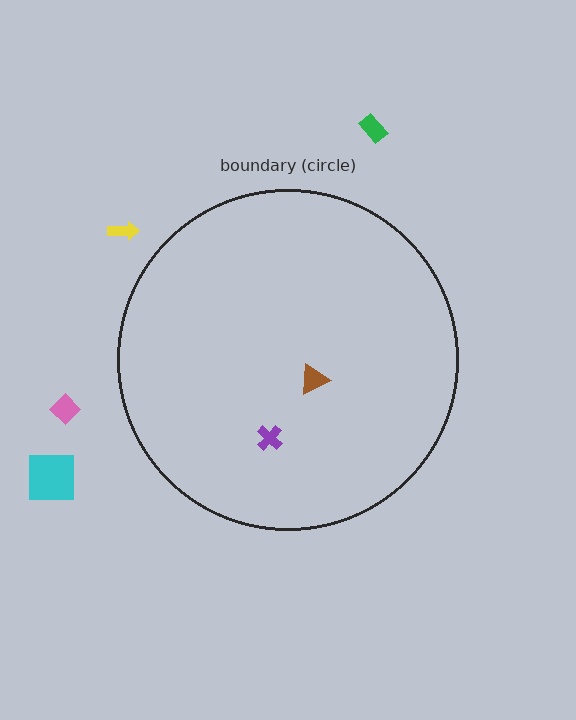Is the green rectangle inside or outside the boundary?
Outside.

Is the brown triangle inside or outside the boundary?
Inside.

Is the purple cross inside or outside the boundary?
Inside.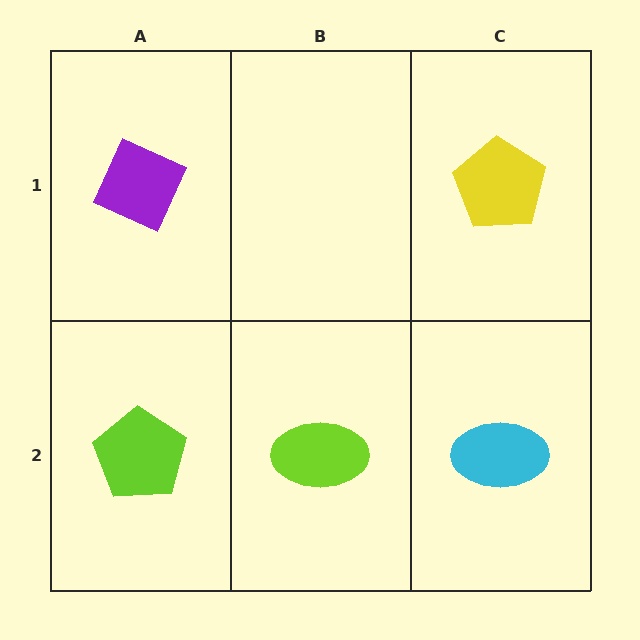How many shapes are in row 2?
3 shapes.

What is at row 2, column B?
A lime ellipse.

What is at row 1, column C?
A yellow pentagon.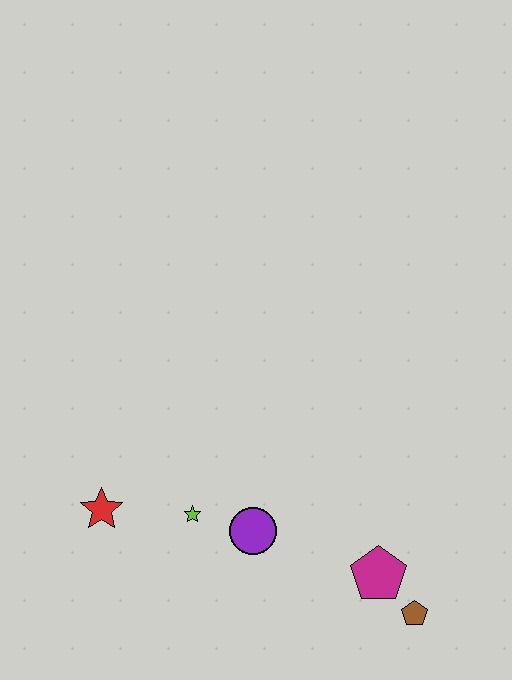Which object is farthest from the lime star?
The brown pentagon is farthest from the lime star.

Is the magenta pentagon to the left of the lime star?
No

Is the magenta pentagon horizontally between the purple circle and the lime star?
No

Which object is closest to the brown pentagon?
The magenta pentagon is closest to the brown pentagon.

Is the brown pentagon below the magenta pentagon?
Yes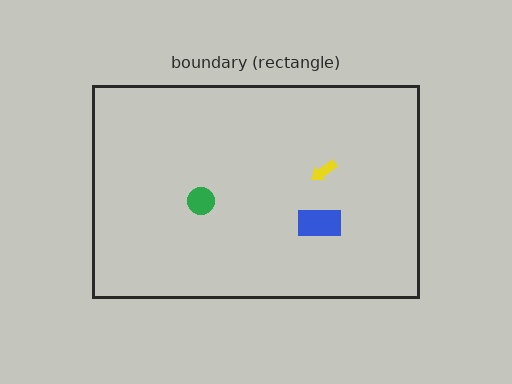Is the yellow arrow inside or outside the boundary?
Inside.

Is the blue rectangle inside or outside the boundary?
Inside.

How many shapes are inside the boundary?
3 inside, 0 outside.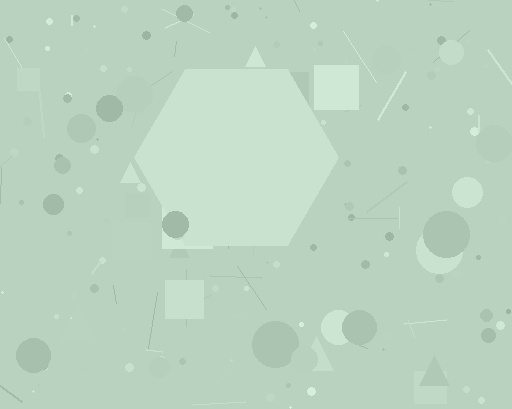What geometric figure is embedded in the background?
A hexagon is embedded in the background.